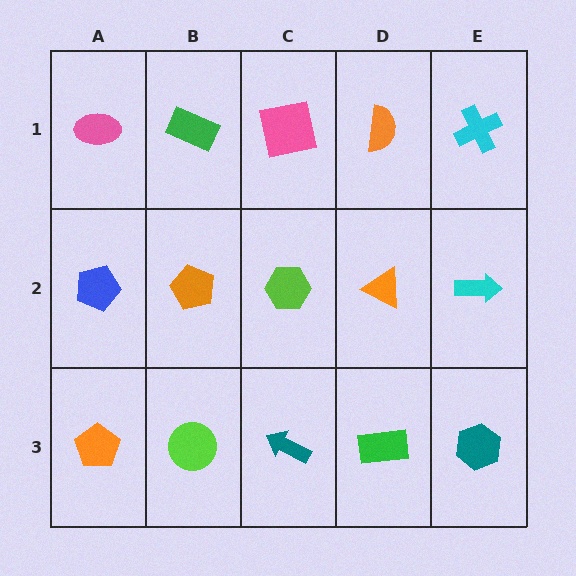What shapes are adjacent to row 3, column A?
A blue pentagon (row 2, column A), a lime circle (row 3, column B).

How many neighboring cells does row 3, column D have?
3.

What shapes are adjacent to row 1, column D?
An orange triangle (row 2, column D), a pink square (row 1, column C), a cyan cross (row 1, column E).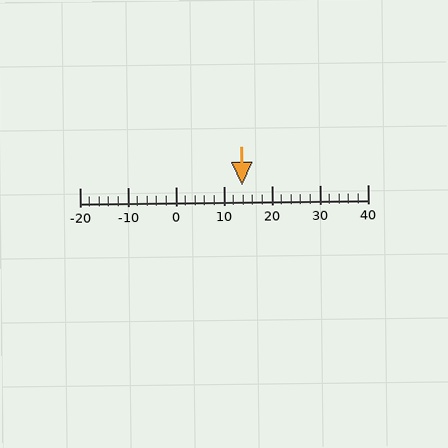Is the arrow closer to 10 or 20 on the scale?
The arrow is closer to 10.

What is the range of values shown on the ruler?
The ruler shows values from -20 to 40.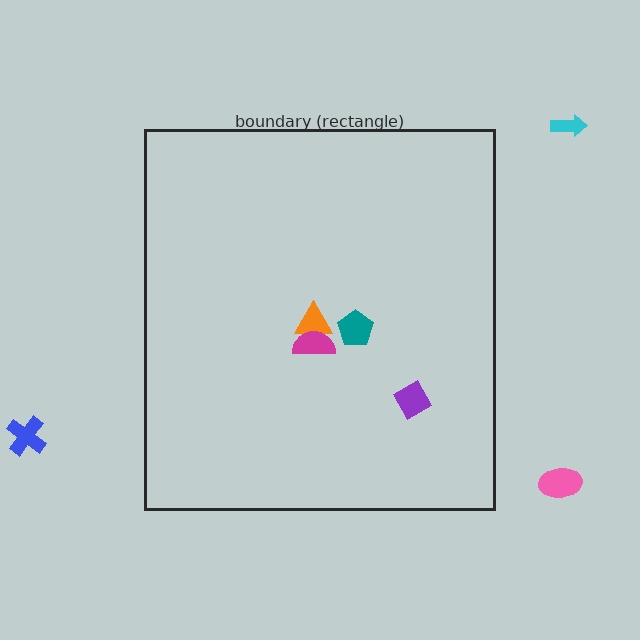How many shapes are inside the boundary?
4 inside, 3 outside.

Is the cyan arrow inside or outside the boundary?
Outside.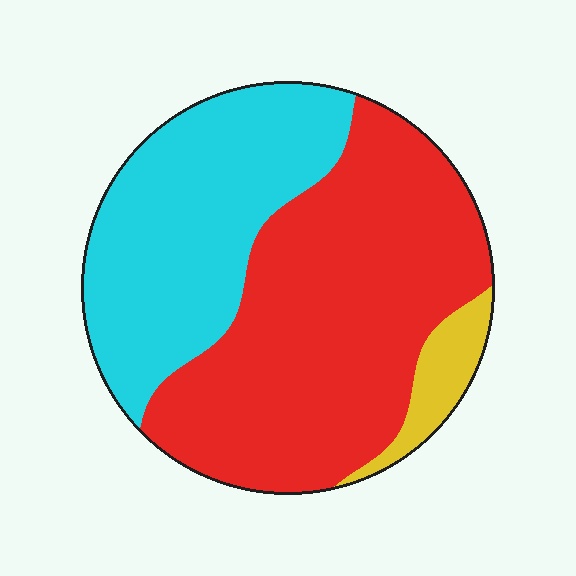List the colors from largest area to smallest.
From largest to smallest: red, cyan, yellow.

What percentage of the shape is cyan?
Cyan takes up between a third and a half of the shape.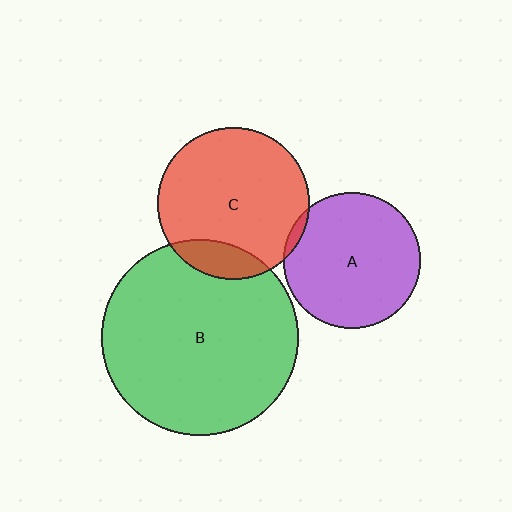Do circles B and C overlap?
Yes.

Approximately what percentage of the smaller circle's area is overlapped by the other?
Approximately 15%.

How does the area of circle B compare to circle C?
Approximately 1.7 times.